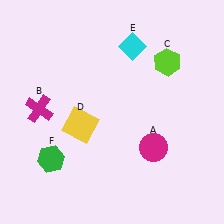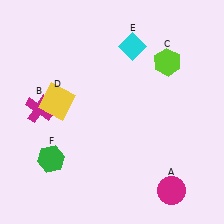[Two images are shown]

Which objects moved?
The objects that moved are: the magenta circle (A), the yellow square (D).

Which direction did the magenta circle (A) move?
The magenta circle (A) moved down.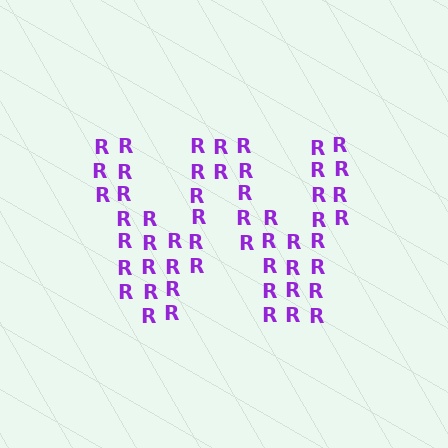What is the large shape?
The large shape is the letter W.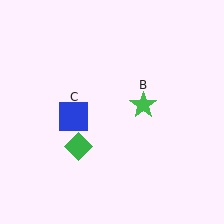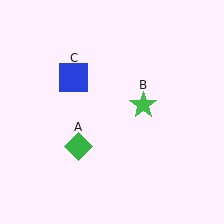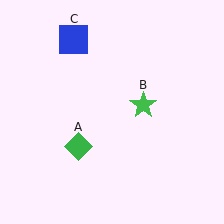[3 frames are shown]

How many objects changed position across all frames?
1 object changed position: blue square (object C).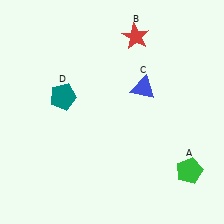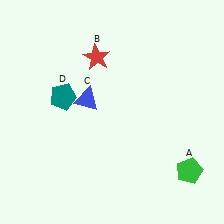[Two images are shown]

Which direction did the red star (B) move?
The red star (B) moved left.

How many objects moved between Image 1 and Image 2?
2 objects moved between the two images.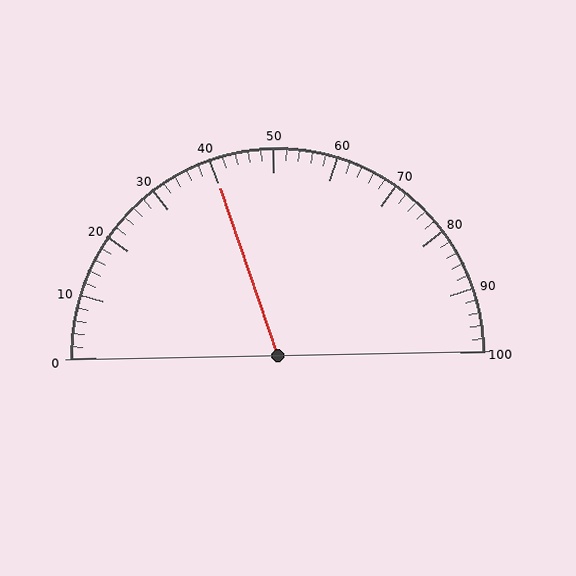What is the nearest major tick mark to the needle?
The nearest major tick mark is 40.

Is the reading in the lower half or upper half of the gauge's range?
The reading is in the lower half of the range (0 to 100).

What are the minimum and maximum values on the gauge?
The gauge ranges from 0 to 100.